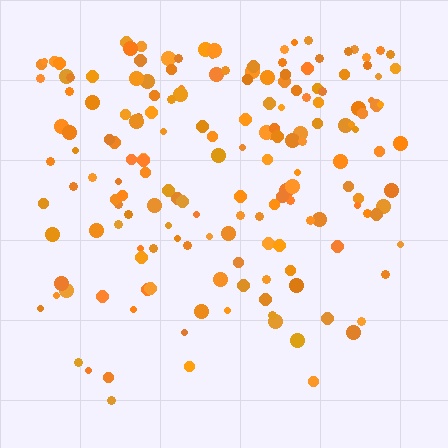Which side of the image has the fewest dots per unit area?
The bottom.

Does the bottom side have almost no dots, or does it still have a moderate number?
Still a moderate number, just noticeably fewer than the top.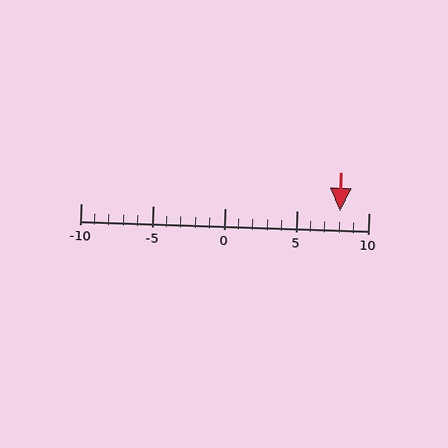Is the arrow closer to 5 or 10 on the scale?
The arrow is closer to 10.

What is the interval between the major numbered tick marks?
The major tick marks are spaced 5 units apart.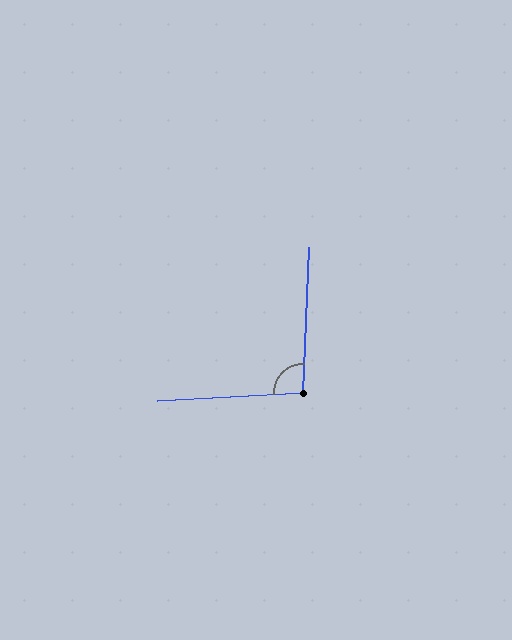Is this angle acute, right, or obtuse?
It is obtuse.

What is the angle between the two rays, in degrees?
Approximately 96 degrees.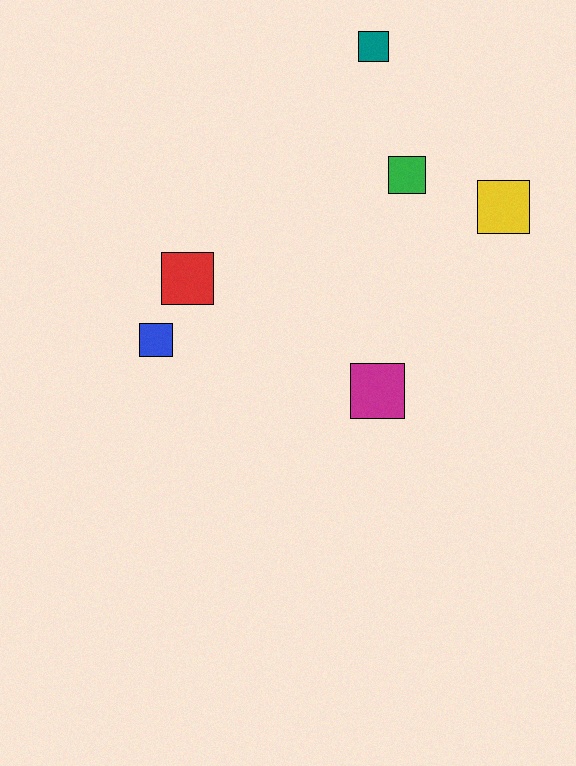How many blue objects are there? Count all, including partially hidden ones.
There is 1 blue object.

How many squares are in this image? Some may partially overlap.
There are 6 squares.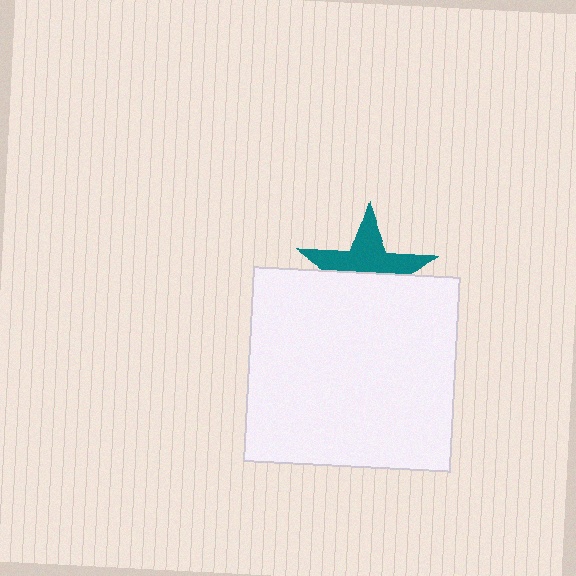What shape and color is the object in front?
The object in front is a white rectangle.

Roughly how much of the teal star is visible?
About half of it is visible (roughly 49%).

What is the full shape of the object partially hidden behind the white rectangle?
The partially hidden object is a teal star.